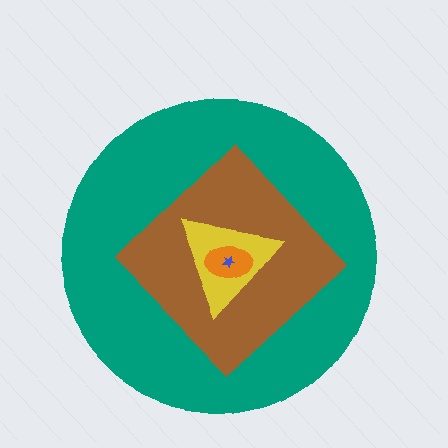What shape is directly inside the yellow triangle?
The orange ellipse.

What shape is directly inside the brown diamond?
The yellow triangle.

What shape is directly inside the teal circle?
The brown diamond.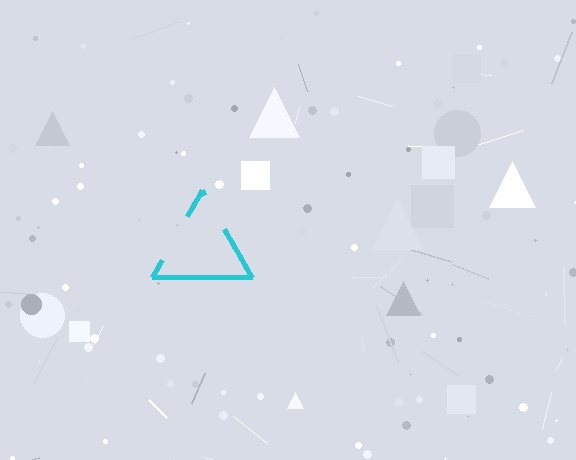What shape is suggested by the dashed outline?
The dashed outline suggests a triangle.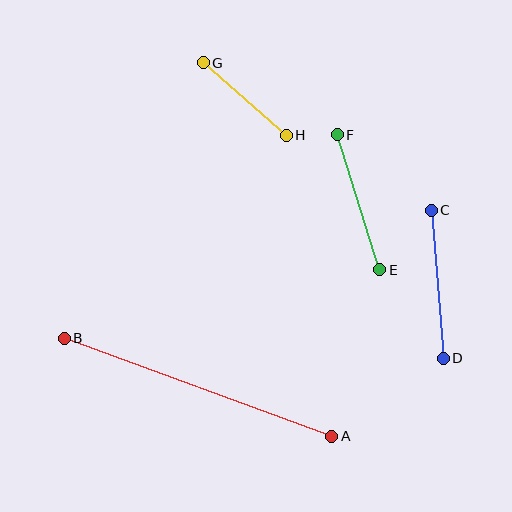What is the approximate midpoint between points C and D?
The midpoint is at approximately (437, 284) pixels.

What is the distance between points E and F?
The distance is approximately 141 pixels.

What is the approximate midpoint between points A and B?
The midpoint is at approximately (198, 387) pixels.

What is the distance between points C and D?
The distance is approximately 149 pixels.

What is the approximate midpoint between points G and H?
The midpoint is at approximately (245, 99) pixels.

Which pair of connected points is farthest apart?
Points A and B are farthest apart.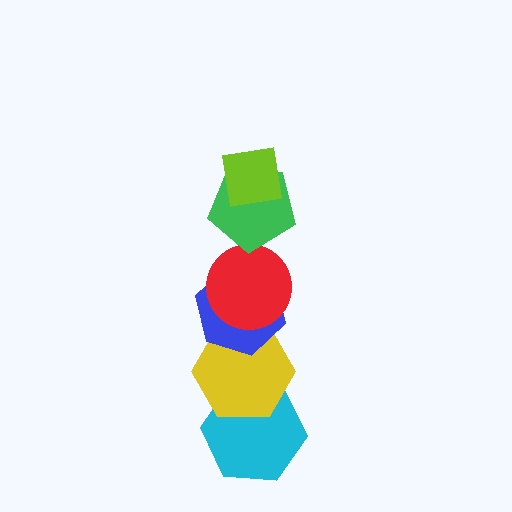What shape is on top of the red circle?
The green pentagon is on top of the red circle.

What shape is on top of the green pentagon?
The lime square is on top of the green pentagon.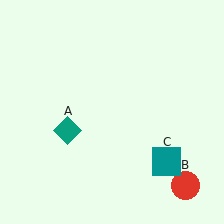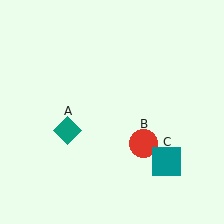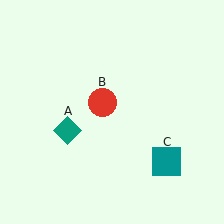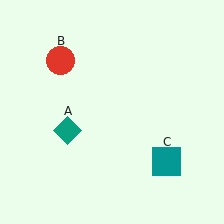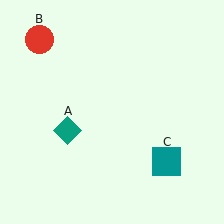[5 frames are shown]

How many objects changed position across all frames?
1 object changed position: red circle (object B).